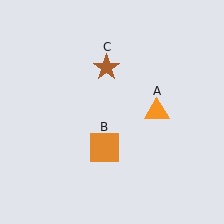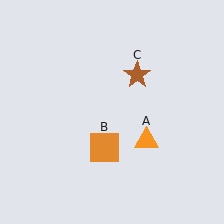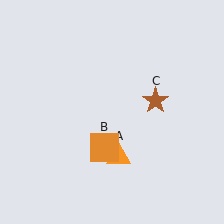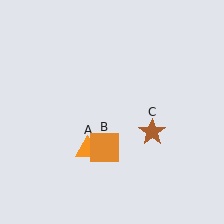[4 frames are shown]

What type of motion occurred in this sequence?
The orange triangle (object A), brown star (object C) rotated clockwise around the center of the scene.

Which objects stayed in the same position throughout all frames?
Orange square (object B) remained stationary.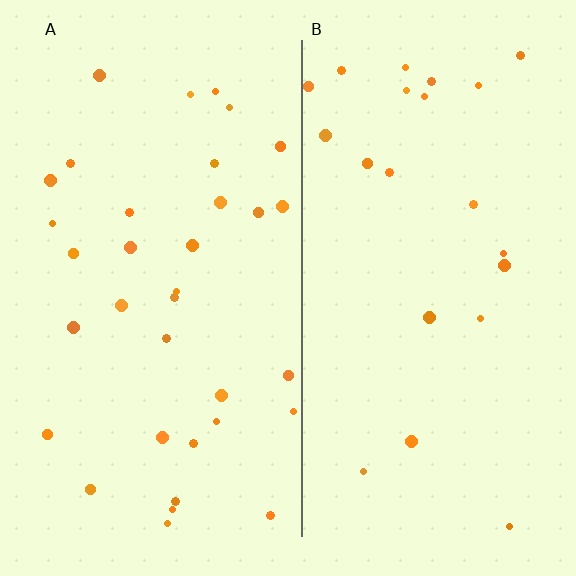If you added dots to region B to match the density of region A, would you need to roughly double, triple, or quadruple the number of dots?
Approximately double.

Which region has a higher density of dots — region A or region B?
A (the left).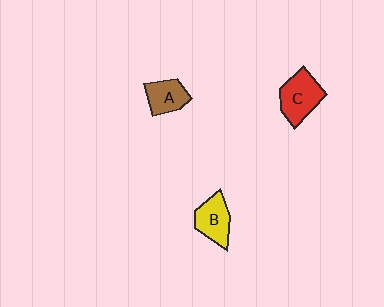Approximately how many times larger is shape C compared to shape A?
Approximately 1.4 times.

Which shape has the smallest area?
Shape A (brown).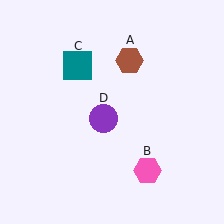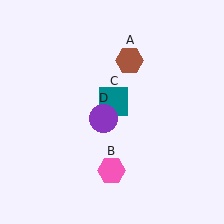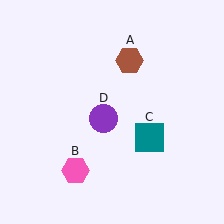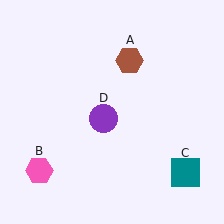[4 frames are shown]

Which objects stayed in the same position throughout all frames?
Brown hexagon (object A) and purple circle (object D) remained stationary.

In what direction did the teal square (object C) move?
The teal square (object C) moved down and to the right.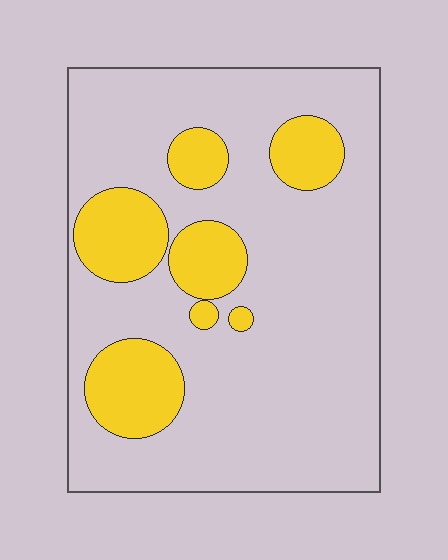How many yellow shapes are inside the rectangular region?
7.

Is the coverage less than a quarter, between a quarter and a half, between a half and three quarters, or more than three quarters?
Less than a quarter.